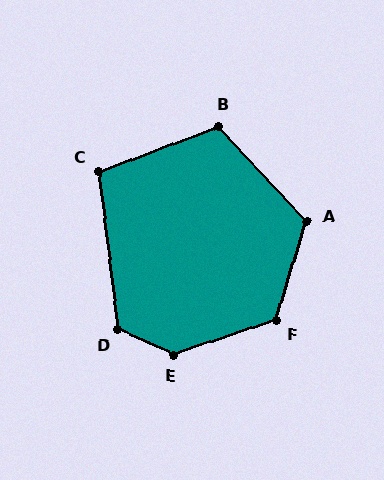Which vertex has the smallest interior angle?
C, at approximately 103 degrees.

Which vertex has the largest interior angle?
E, at approximately 137 degrees.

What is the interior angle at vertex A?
Approximately 120 degrees (obtuse).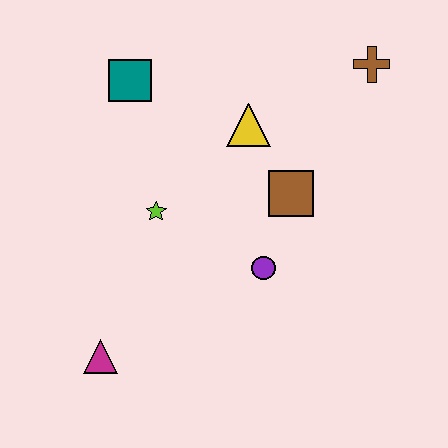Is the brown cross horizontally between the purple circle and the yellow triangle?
No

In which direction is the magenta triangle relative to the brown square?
The magenta triangle is to the left of the brown square.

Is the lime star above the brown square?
No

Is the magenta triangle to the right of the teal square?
No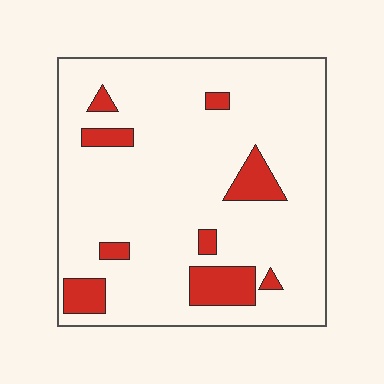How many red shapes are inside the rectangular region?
9.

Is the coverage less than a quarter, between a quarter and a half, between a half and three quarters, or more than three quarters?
Less than a quarter.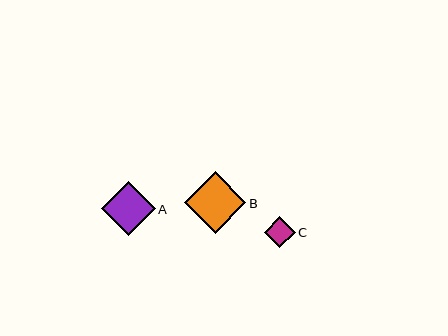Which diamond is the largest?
Diamond B is the largest with a size of approximately 61 pixels.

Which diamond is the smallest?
Diamond C is the smallest with a size of approximately 31 pixels.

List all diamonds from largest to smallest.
From largest to smallest: B, A, C.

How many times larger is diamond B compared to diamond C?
Diamond B is approximately 2.0 times the size of diamond C.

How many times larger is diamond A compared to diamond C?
Diamond A is approximately 1.8 times the size of diamond C.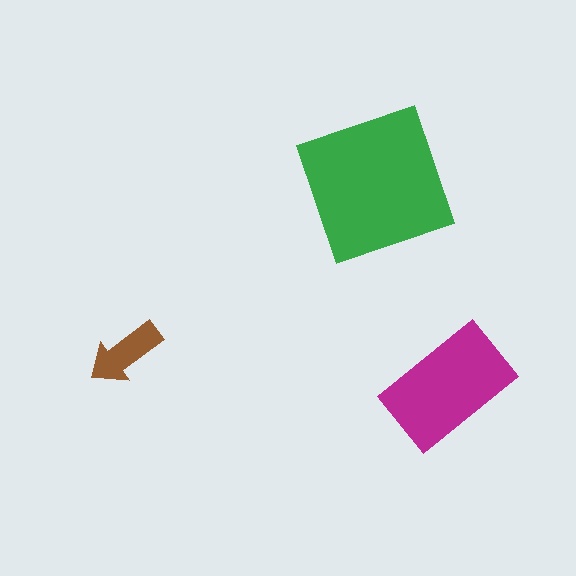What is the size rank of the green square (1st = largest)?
1st.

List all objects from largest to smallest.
The green square, the magenta rectangle, the brown arrow.